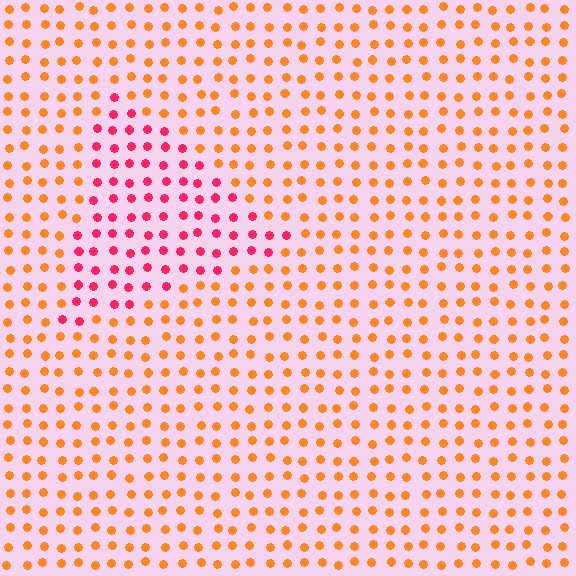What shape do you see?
I see a triangle.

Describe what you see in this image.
The image is filled with small orange elements in a uniform arrangement. A triangle-shaped region is visible where the elements are tinted to a slightly different hue, forming a subtle color boundary.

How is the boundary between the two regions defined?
The boundary is defined purely by a slight shift in hue (about 46 degrees). Spacing, size, and orientation are identical on both sides.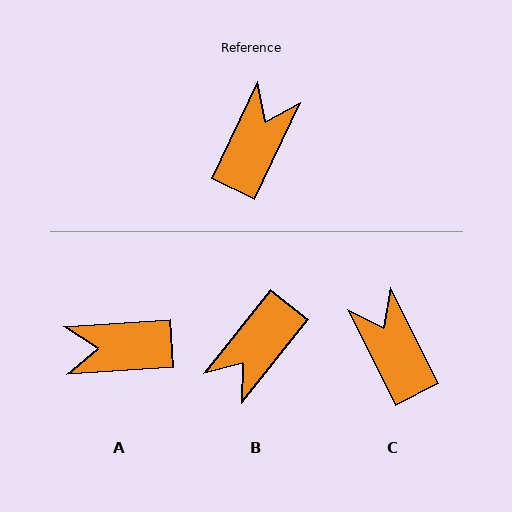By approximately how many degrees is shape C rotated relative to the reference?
Approximately 52 degrees counter-clockwise.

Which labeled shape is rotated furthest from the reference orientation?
B, about 167 degrees away.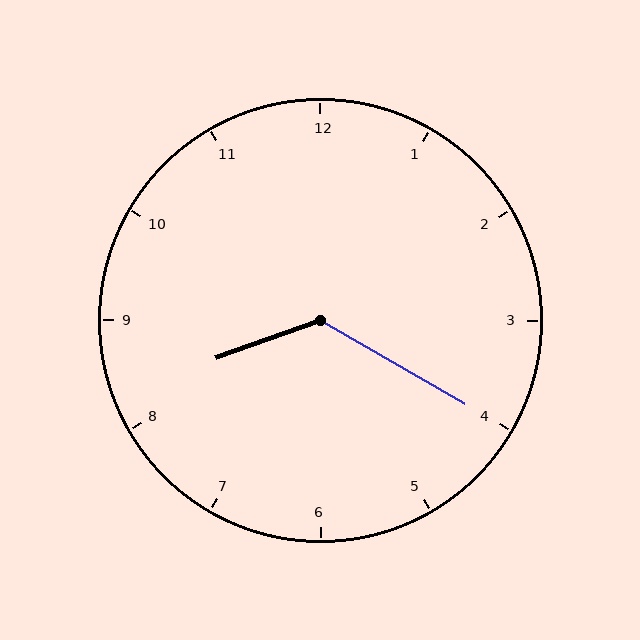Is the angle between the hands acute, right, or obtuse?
It is obtuse.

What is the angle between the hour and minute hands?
Approximately 130 degrees.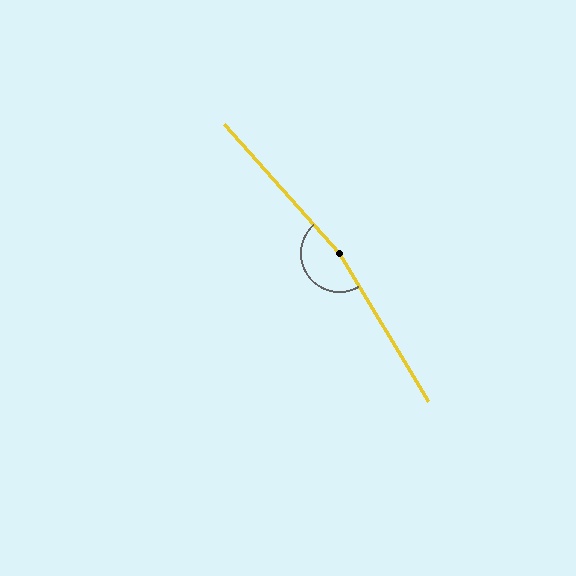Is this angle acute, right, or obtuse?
It is obtuse.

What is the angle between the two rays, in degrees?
Approximately 169 degrees.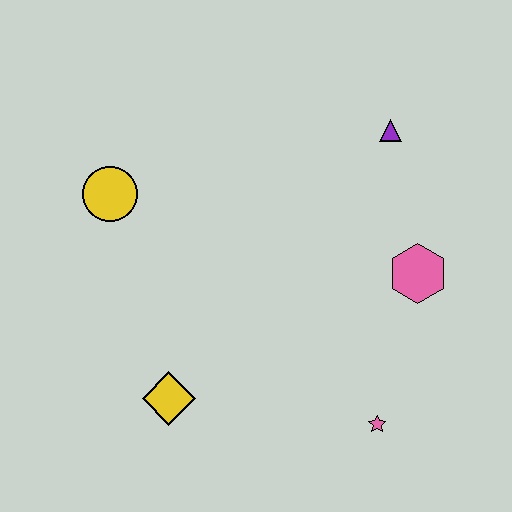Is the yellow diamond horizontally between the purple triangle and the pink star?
No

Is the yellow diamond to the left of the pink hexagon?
Yes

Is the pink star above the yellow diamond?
No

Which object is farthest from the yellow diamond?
The purple triangle is farthest from the yellow diamond.